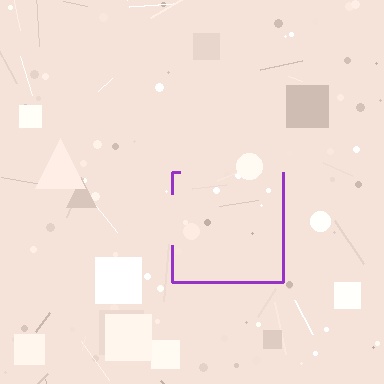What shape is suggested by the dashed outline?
The dashed outline suggests a square.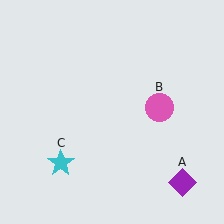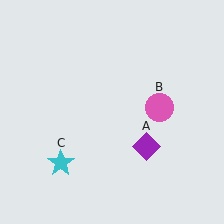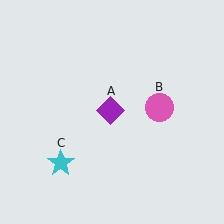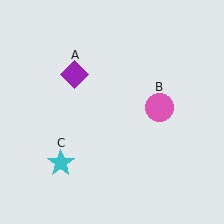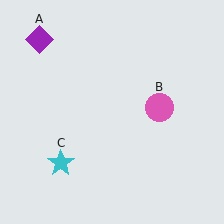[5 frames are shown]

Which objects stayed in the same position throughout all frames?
Pink circle (object B) and cyan star (object C) remained stationary.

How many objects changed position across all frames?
1 object changed position: purple diamond (object A).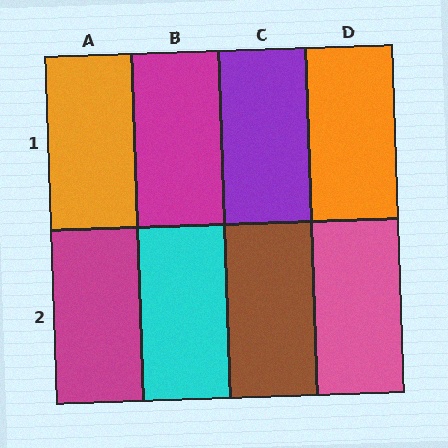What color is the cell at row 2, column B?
Cyan.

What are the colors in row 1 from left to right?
Orange, magenta, purple, orange.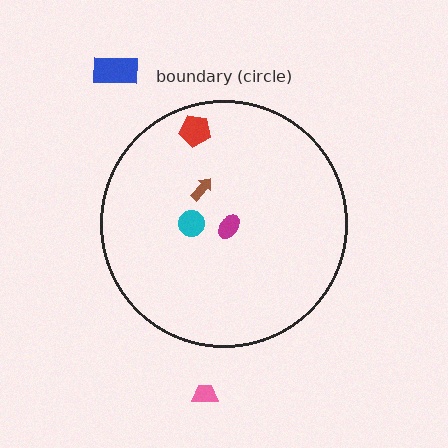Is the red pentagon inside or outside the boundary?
Inside.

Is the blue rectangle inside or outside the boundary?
Outside.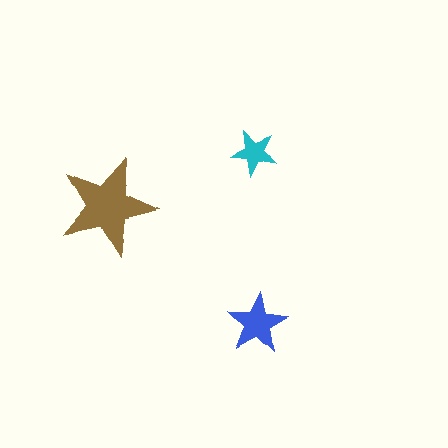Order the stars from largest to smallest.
the brown one, the blue one, the cyan one.